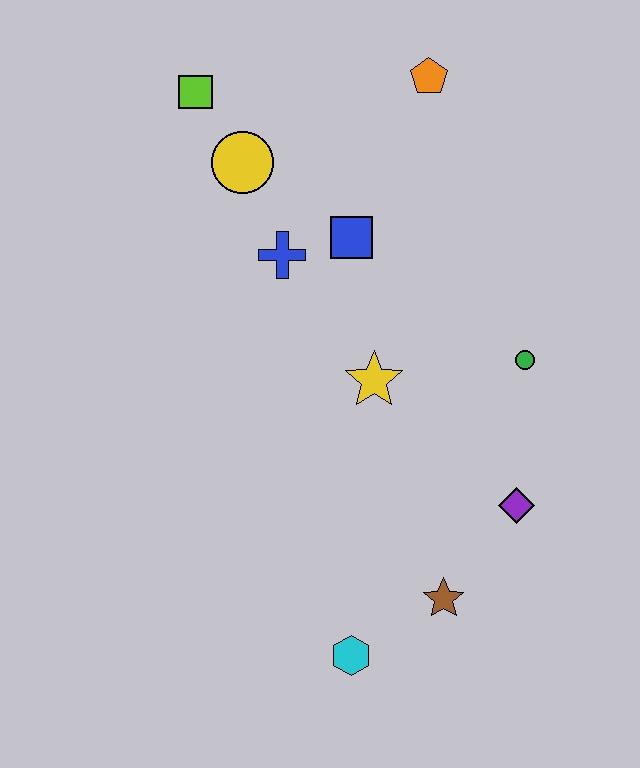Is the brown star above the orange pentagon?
No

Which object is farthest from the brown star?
The lime square is farthest from the brown star.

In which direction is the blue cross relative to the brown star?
The blue cross is above the brown star.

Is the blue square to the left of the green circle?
Yes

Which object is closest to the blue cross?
The blue square is closest to the blue cross.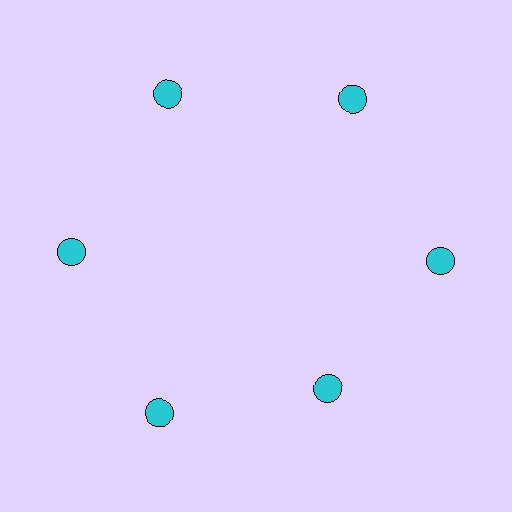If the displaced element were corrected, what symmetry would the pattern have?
It would have 6-fold rotational symmetry — the pattern would map onto itself every 60 degrees.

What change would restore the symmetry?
The symmetry would be restored by moving it outward, back onto the ring so that all 6 circles sit at equal angles and equal distance from the center.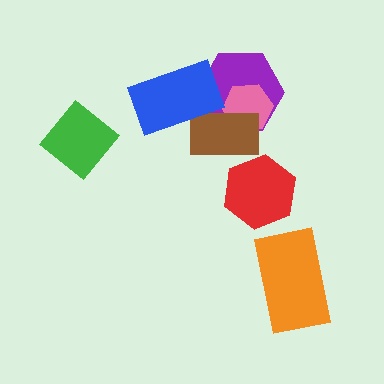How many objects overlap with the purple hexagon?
3 objects overlap with the purple hexagon.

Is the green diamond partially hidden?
No, no other shape covers it.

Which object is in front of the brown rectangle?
The blue rectangle is in front of the brown rectangle.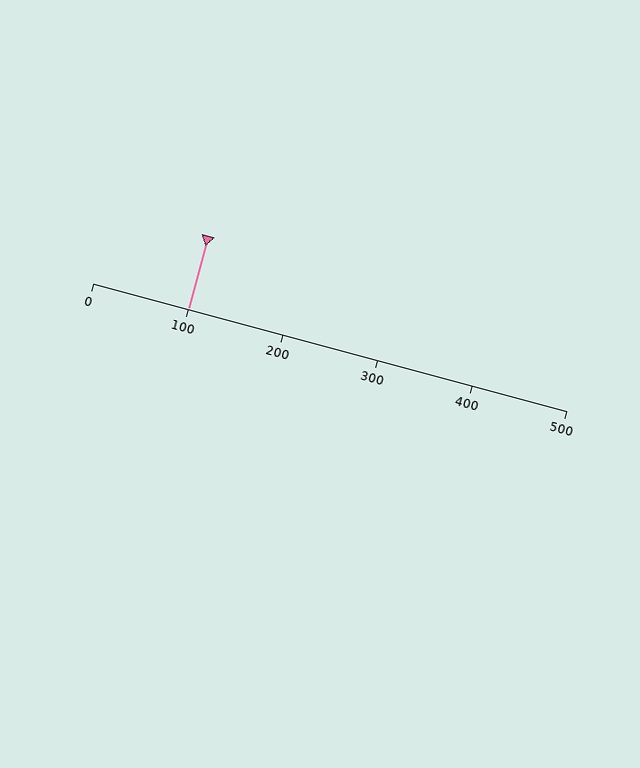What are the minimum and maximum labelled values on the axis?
The axis runs from 0 to 500.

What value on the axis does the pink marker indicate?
The marker indicates approximately 100.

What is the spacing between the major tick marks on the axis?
The major ticks are spaced 100 apart.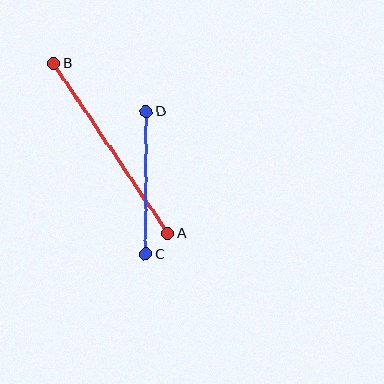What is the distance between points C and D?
The distance is approximately 143 pixels.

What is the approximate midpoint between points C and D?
The midpoint is at approximately (146, 183) pixels.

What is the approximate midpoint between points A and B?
The midpoint is at approximately (111, 148) pixels.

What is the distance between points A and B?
The distance is approximately 205 pixels.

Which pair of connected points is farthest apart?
Points A and B are farthest apart.